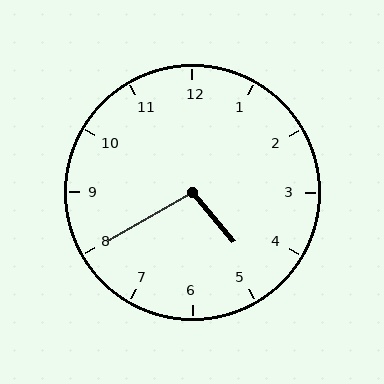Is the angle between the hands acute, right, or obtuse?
It is obtuse.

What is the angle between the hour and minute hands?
Approximately 100 degrees.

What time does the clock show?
4:40.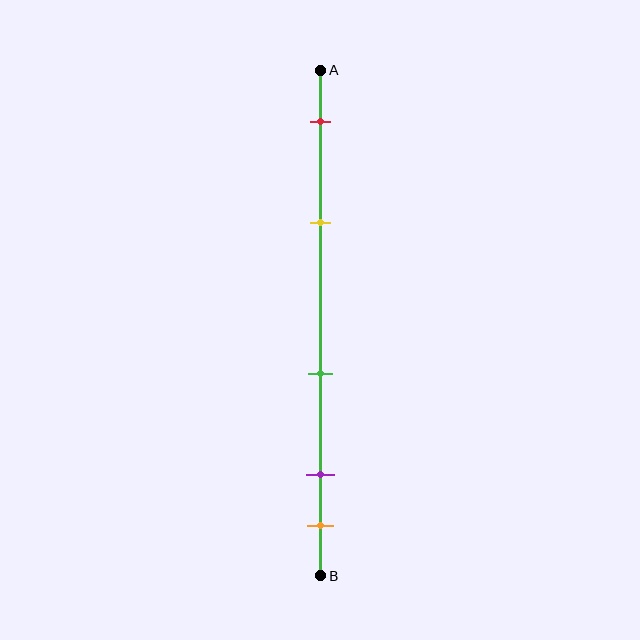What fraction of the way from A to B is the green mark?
The green mark is approximately 60% (0.6) of the way from A to B.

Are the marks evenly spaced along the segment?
No, the marks are not evenly spaced.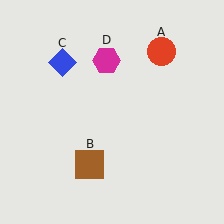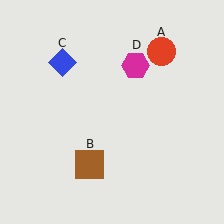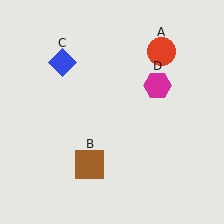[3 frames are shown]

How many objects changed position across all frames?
1 object changed position: magenta hexagon (object D).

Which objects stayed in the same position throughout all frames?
Red circle (object A) and brown square (object B) and blue diamond (object C) remained stationary.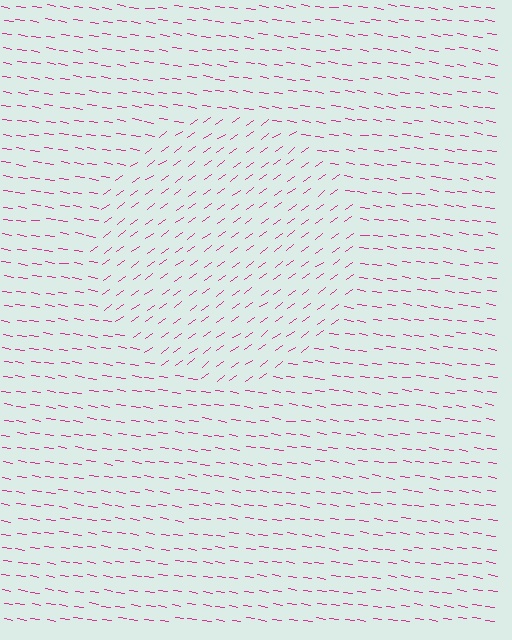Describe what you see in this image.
The image is filled with small magenta line segments. A circle region in the image has lines oriented differently from the surrounding lines, creating a visible texture boundary.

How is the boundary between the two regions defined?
The boundary is defined purely by a change in line orientation (approximately 45 degrees difference). All lines are the same color and thickness.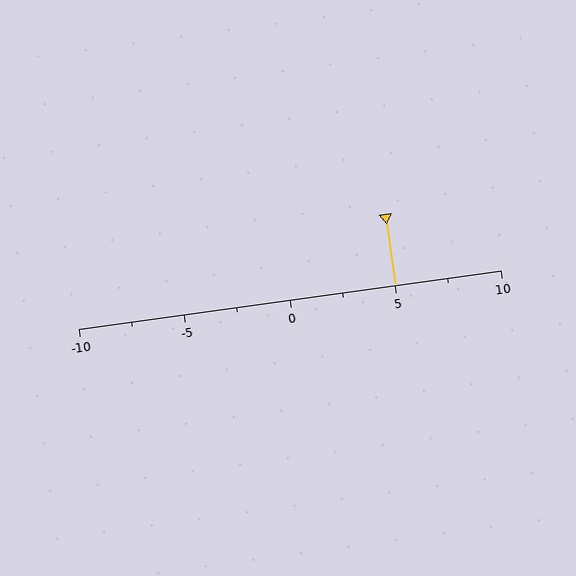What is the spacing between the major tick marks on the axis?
The major ticks are spaced 5 apart.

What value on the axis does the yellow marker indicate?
The marker indicates approximately 5.